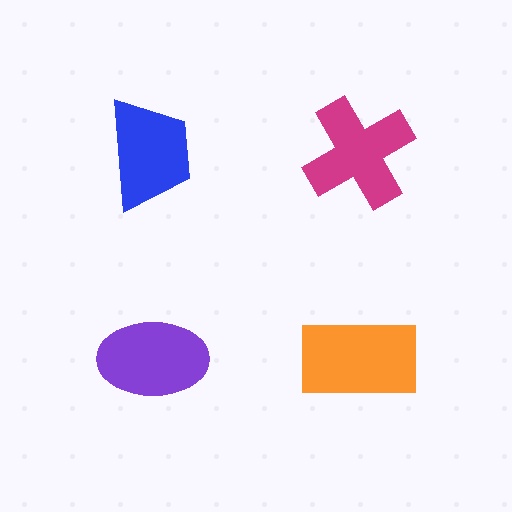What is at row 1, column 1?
A blue trapezoid.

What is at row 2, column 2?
An orange rectangle.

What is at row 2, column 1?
A purple ellipse.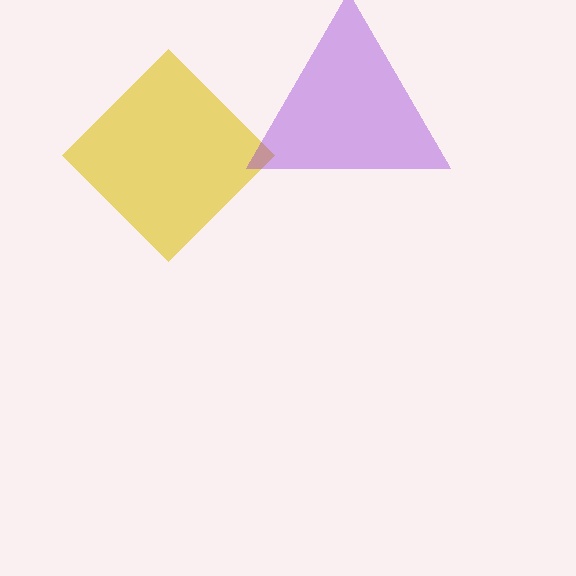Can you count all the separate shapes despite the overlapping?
Yes, there are 2 separate shapes.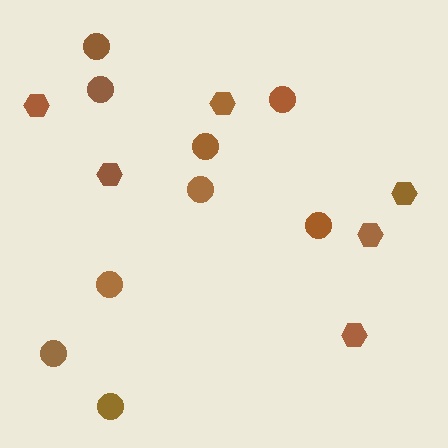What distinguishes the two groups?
There are 2 groups: one group of circles (9) and one group of hexagons (6).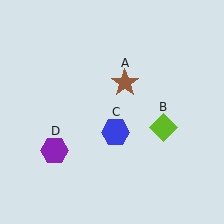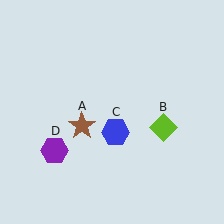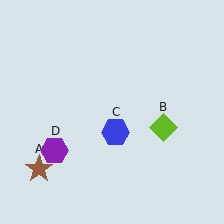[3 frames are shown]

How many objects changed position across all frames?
1 object changed position: brown star (object A).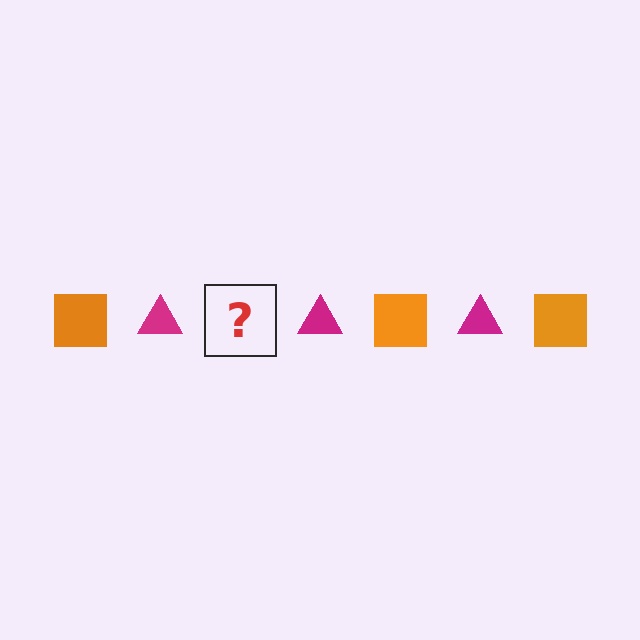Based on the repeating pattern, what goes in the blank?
The blank should be an orange square.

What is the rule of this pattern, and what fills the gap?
The rule is that the pattern alternates between orange square and magenta triangle. The gap should be filled with an orange square.